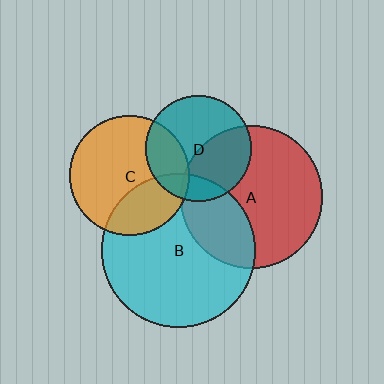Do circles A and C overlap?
Yes.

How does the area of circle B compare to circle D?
Approximately 2.1 times.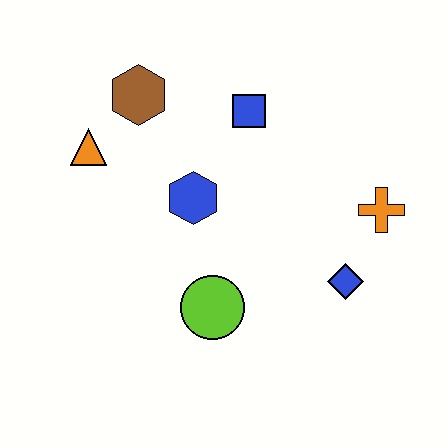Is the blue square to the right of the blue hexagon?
Yes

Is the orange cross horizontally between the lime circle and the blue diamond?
No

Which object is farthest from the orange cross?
The orange triangle is farthest from the orange cross.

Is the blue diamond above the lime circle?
Yes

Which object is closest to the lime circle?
The blue hexagon is closest to the lime circle.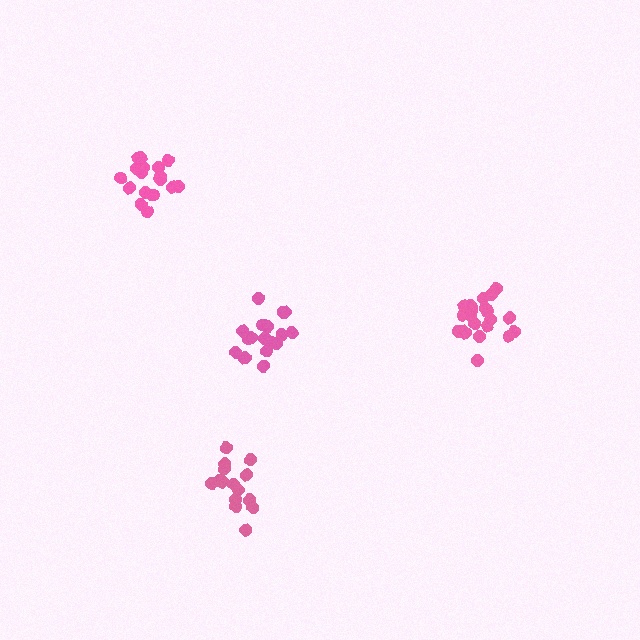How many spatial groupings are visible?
There are 4 spatial groupings.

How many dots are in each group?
Group 1: 18 dots, Group 2: 17 dots, Group 3: 21 dots, Group 4: 15 dots (71 total).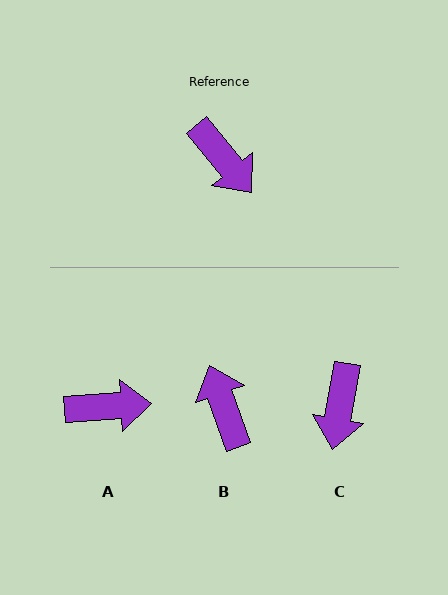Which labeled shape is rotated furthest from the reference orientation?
B, about 161 degrees away.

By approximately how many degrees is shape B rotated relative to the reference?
Approximately 161 degrees counter-clockwise.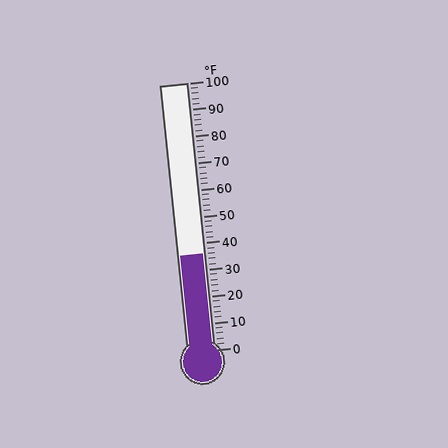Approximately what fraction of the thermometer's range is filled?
The thermometer is filled to approximately 35% of its range.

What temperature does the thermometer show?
The thermometer shows approximately 36°F.